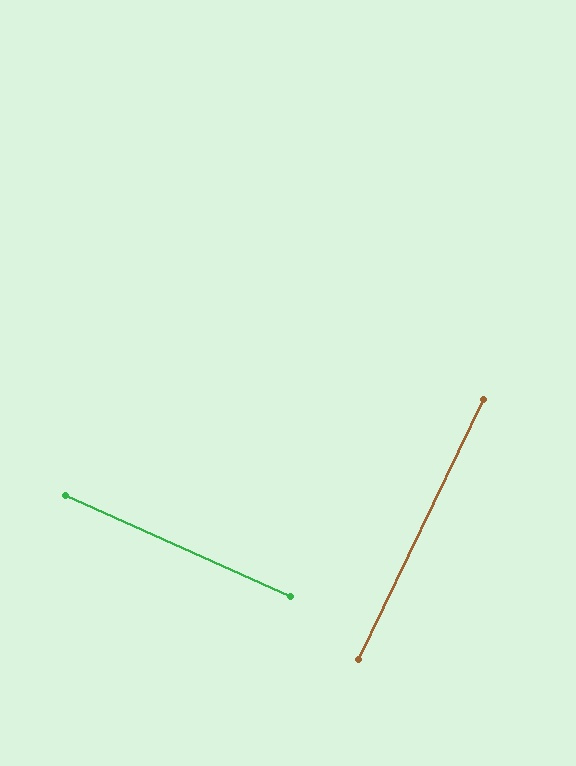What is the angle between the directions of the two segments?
Approximately 89 degrees.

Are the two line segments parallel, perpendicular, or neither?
Perpendicular — they meet at approximately 89°.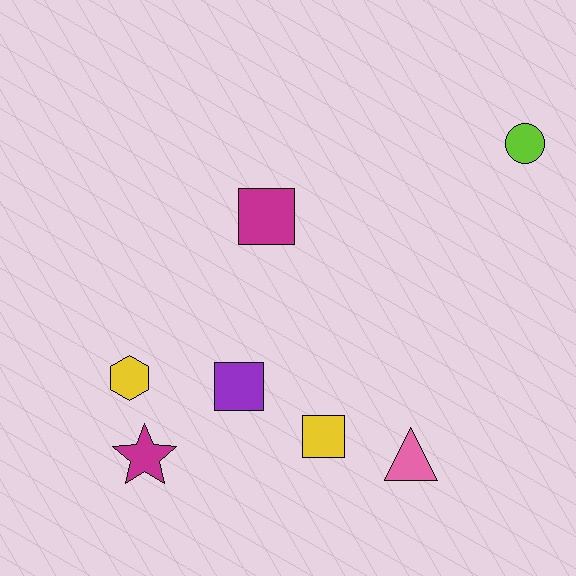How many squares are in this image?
There are 3 squares.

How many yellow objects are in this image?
There are 2 yellow objects.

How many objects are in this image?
There are 7 objects.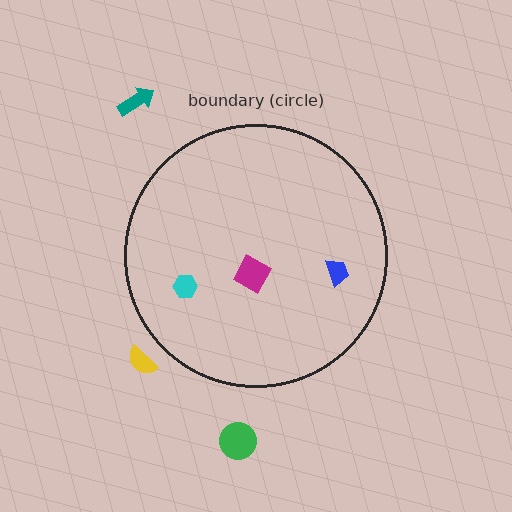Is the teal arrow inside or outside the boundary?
Outside.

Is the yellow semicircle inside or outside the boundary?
Outside.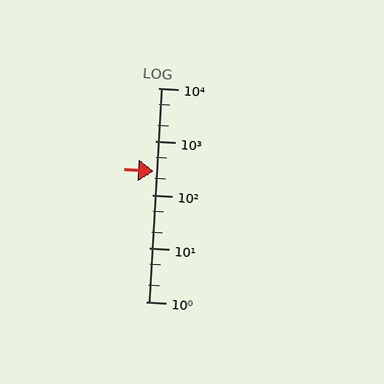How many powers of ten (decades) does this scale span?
The scale spans 4 decades, from 1 to 10000.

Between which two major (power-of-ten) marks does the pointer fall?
The pointer is between 100 and 1000.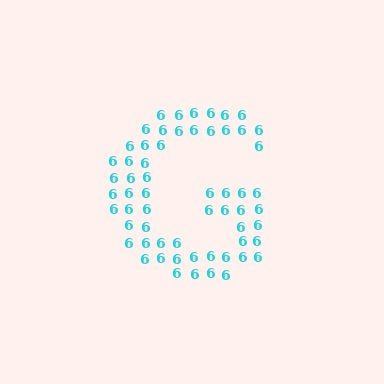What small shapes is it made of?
It is made of small digit 6's.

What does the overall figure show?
The overall figure shows the letter G.